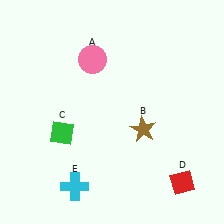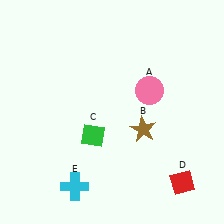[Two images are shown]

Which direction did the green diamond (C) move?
The green diamond (C) moved right.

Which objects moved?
The objects that moved are: the pink circle (A), the green diamond (C).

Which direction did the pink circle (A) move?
The pink circle (A) moved right.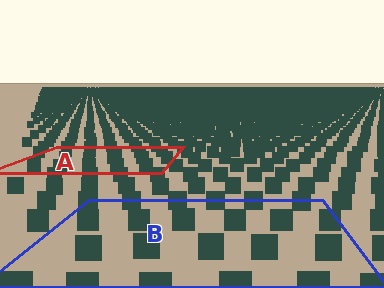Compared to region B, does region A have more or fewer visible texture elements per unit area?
Region A has more texture elements per unit area — they are packed more densely because it is farther away.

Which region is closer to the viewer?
Region B is closer. The texture elements there are larger and more spread out.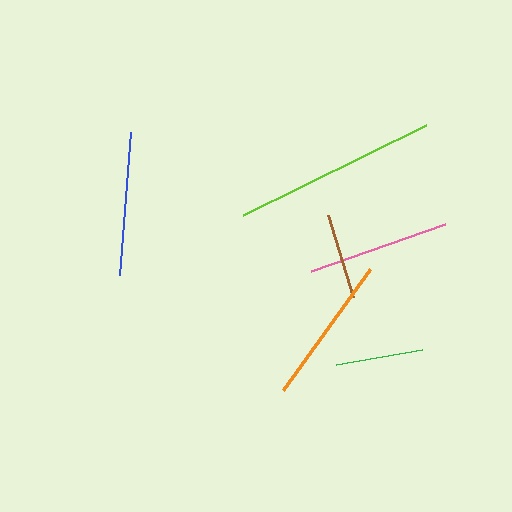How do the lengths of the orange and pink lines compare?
The orange and pink lines are approximately the same length.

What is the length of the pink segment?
The pink segment is approximately 142 pixels long.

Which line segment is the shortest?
The brown line is the shortest at approximately 85 pixels.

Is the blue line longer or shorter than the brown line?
The blue line is longer than the brown line.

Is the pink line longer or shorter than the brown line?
The pink line is longer than the brown line.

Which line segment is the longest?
The lime line is the longest at approximately 204 pixels.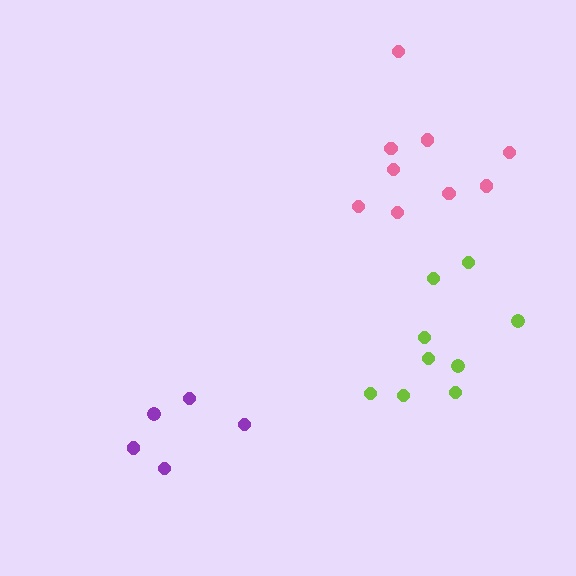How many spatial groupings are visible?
There are 3 spatial groupings.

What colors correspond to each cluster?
The clusters are colored: lime, purple, pink.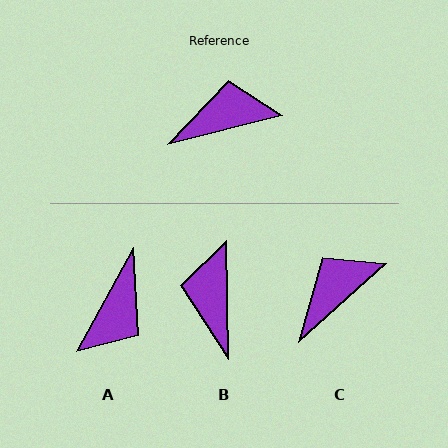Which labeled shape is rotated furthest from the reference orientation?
A, about 133 degrees away.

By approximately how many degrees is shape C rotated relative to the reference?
Approximately 28 degrees counter-clockwise.